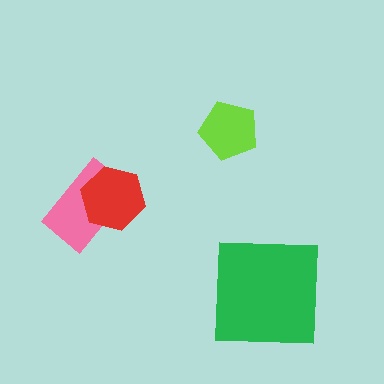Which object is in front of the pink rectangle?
The red hexagon is in front of the pink rectangle.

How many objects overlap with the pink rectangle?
1 object overlaps with the pink rectangle.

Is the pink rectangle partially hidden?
Yes, it is partially covered by another shape.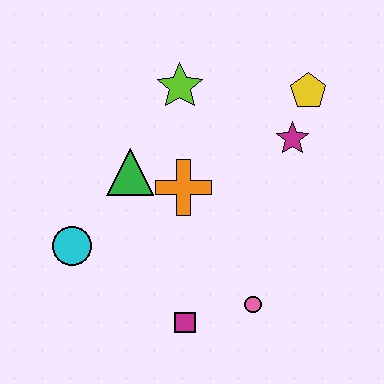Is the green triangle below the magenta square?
No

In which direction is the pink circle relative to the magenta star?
The pink circle is below the magenta star.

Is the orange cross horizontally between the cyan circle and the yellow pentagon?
Yes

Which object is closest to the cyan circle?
The green triangle is closest to the cyan circle.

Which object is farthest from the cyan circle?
The yellow pentagon is farthest from the cyan circle.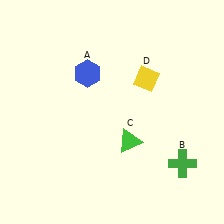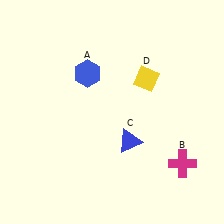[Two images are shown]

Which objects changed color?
B changed from green to magenta. C changed from green to blue.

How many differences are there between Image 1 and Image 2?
There are 2 differences between the two images.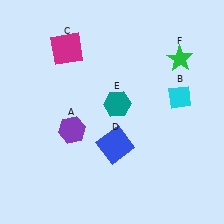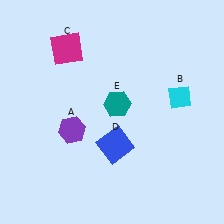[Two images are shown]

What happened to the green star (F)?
The green star (F) was removed in Image 2. It was in the top-right area of Image 1.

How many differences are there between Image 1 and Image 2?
There is 1 difference between the two images.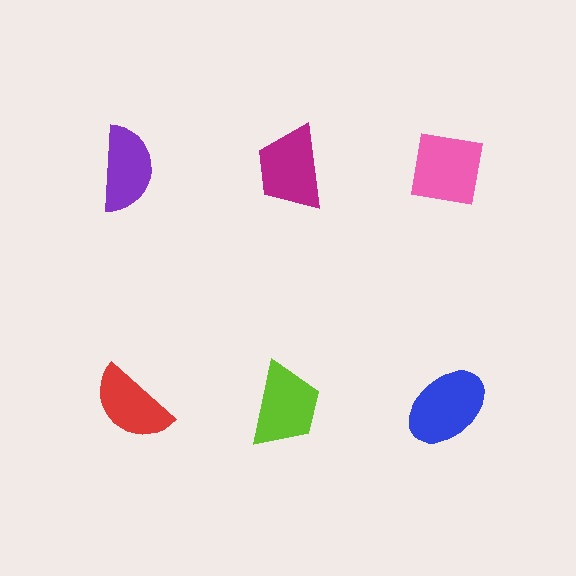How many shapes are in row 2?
3 shapes.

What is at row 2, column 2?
A lime trapezoid.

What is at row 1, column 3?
A pink square.